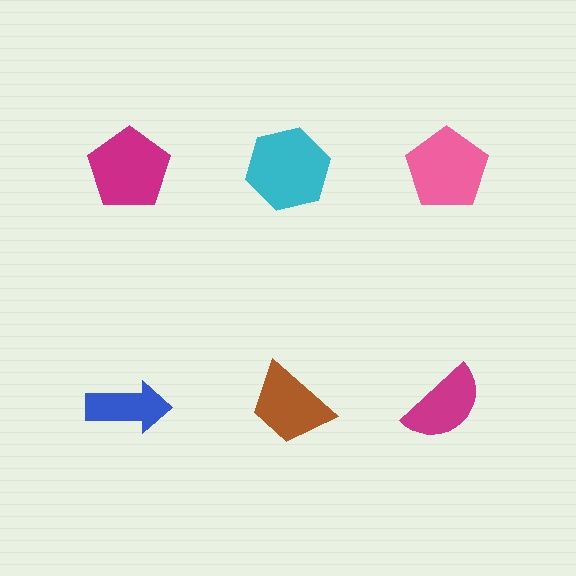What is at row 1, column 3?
A pink pentagon.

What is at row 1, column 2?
A cyan hexagon.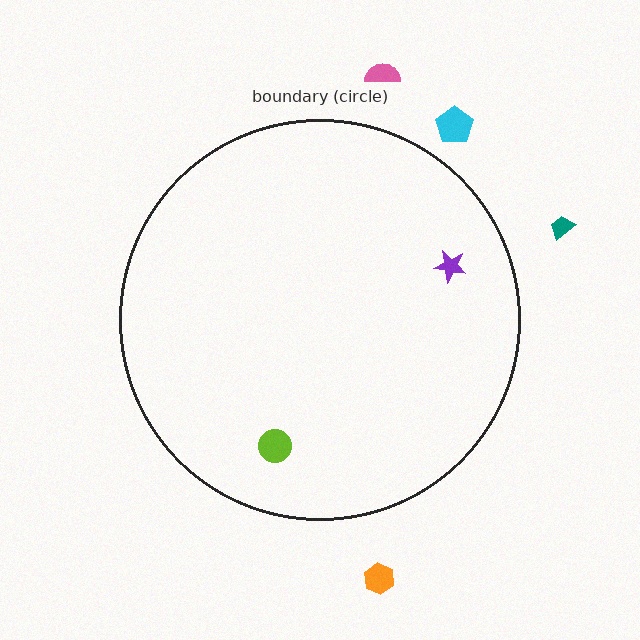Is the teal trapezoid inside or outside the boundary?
Outside.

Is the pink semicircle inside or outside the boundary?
Outside.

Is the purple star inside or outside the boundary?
Inside.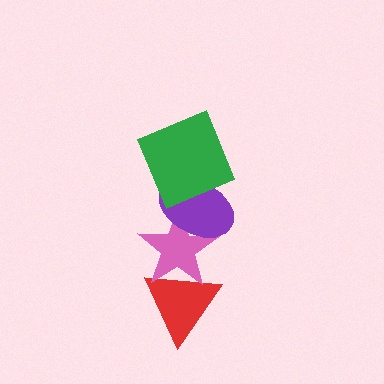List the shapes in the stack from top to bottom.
From top to bottom: the green square, the purple ellipse, the pink star, the red triangle.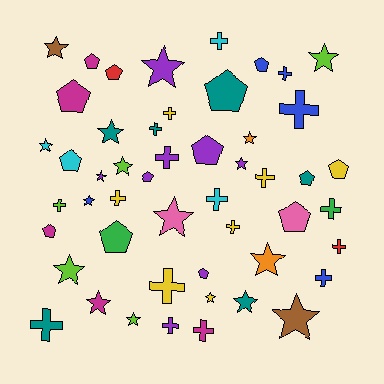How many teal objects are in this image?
There are 6 teal objects.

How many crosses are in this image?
There are 18 crosses.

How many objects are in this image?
There are 50 objects.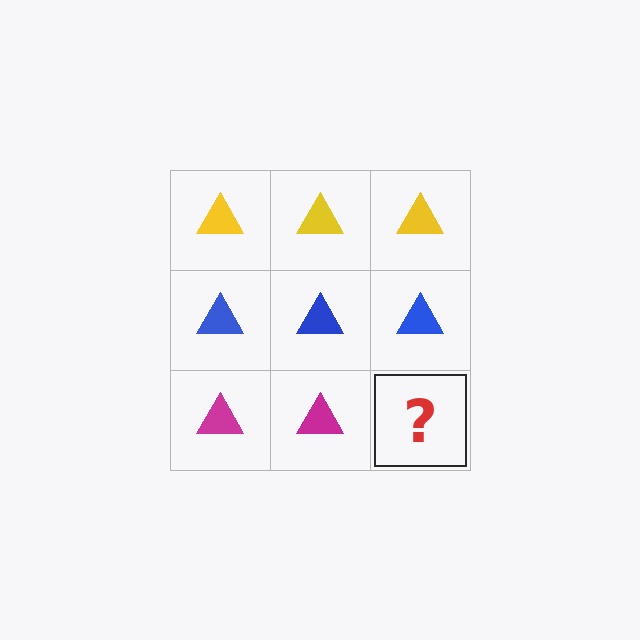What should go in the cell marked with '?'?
The missing cell should contain a magenta triangle.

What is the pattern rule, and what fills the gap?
The rule is that each row has a consistent color. The gap should be filled with a magenta triangle.